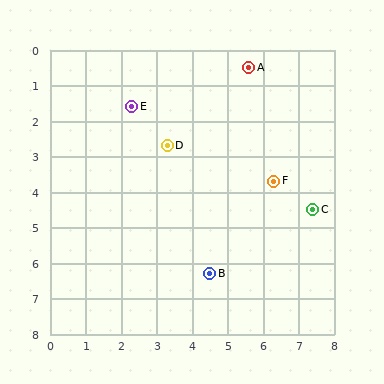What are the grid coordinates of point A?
Point A is at approximately (5.6, 0.5).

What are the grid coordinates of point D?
Point D is at approximately (3.3, 2.7).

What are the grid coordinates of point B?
Point B is at approximately (4.5, 6.3).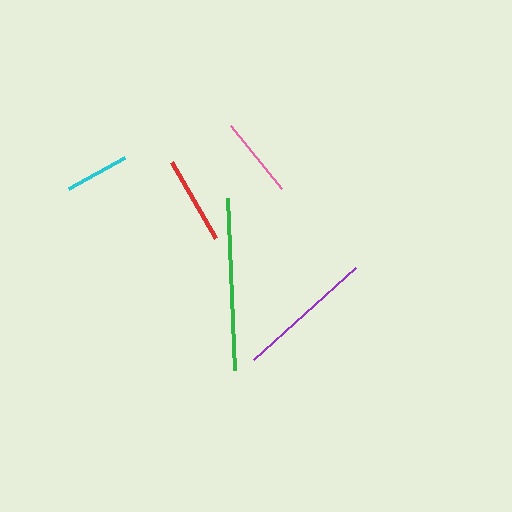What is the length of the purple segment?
The purple segment is approximately 138 pixels long.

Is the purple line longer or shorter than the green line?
The green line is longer than the purple line.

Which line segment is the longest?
The green line is the longest at approximately 172 pixels.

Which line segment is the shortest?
The cyan line is the shortest at approximately 64 pixels.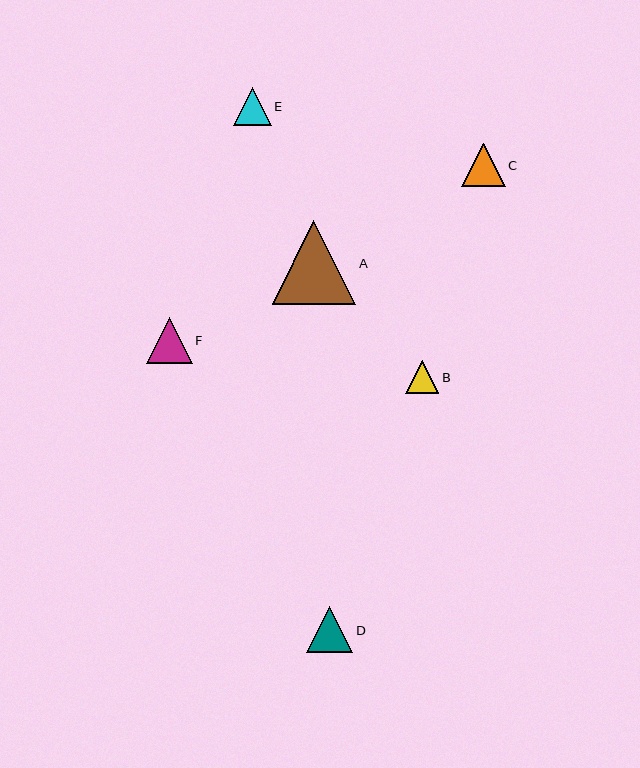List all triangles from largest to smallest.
From largest to smallest: A, D, F, C, E, B.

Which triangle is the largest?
Triangle A is the largest with a size of approximately 83 pixels.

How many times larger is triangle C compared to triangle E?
Triangle C is approximately 1.2 times the size of triangle E.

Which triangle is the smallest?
Triangle B is the smallest with a size of approximately 33 pixels.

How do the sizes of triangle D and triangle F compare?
Triangle D and triangle F are approximately the same size.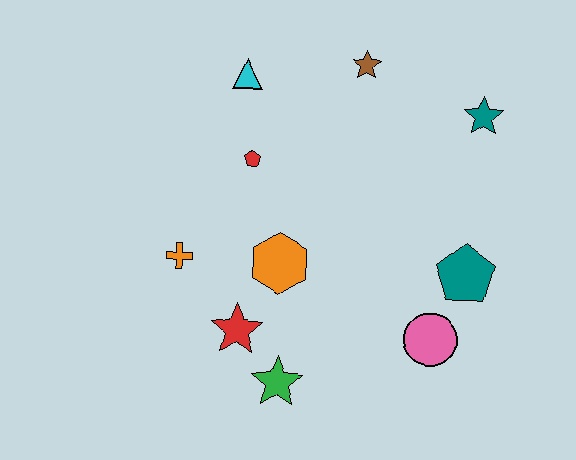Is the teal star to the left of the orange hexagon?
No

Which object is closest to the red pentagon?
The cyan triangle is closest to the red pentagon.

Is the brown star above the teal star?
Yes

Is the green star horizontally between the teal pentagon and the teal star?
No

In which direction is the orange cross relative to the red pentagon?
The orange cross is below the red pentagon.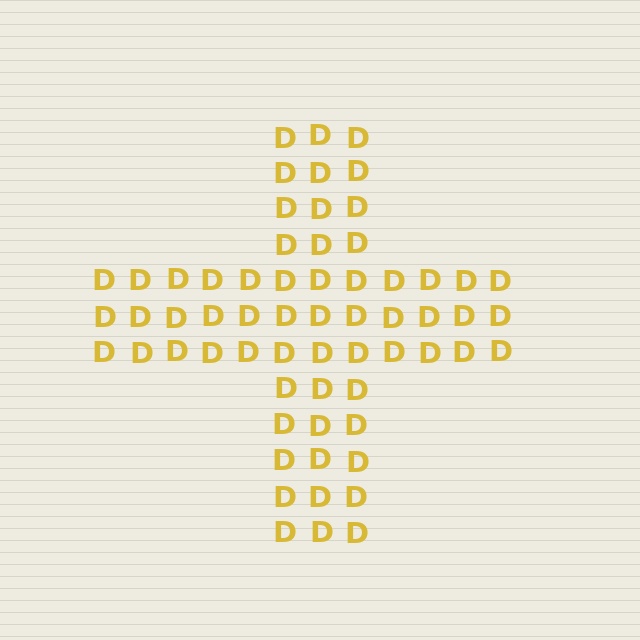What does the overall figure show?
The overall figure shows a cross.